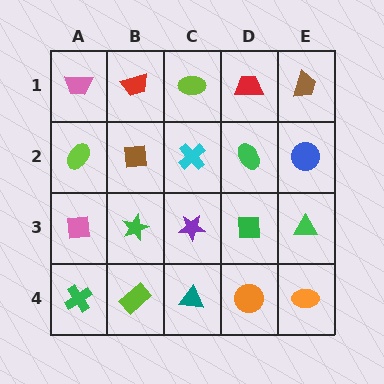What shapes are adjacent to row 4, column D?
A green square (row 3, column D), a teal triangle (row 4, column C), an orange ellipse (row 4, column E).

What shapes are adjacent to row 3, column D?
A green ellipse (row 2, column D), an orange circle (row 4, column D), a purple star (row 3, column C), a green triangle (row 3, column E).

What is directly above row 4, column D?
A green square.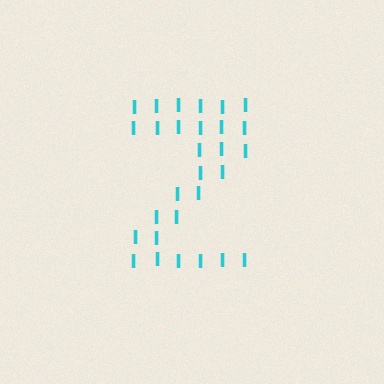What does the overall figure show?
The overall figure shows the letter Z.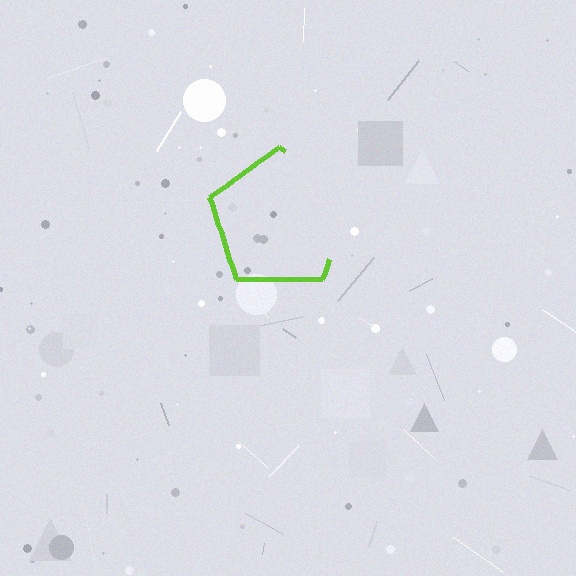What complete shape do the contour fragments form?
The contour fragments form a pentagon.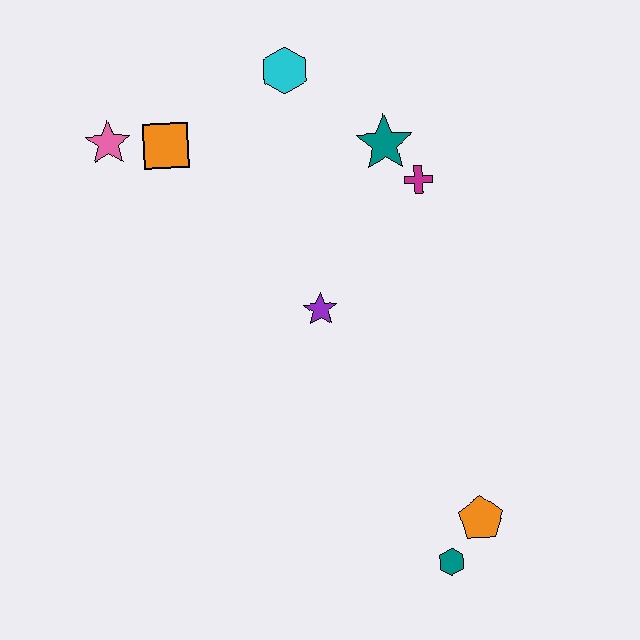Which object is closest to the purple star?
The magenta cross is closest to the purple star.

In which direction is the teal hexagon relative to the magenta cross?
The teal hexagon is below the magenta cross.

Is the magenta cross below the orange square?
Yes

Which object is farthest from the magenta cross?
The teal hexagon is farthest from the magenta cross.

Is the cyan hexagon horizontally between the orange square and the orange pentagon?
Yes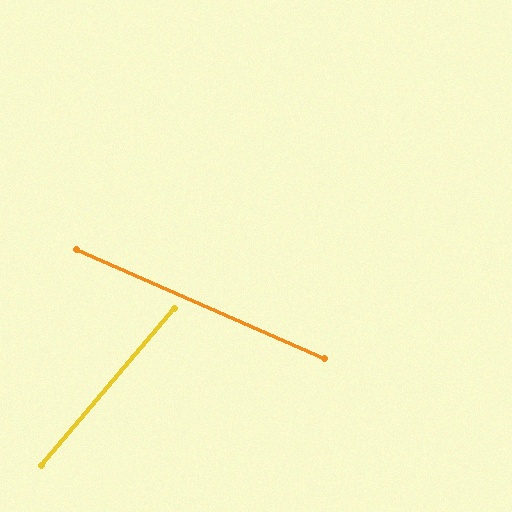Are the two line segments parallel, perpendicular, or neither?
Neither parallel nor perpendicular — they differ by about 73°.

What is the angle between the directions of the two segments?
Approximately 73 degrees.